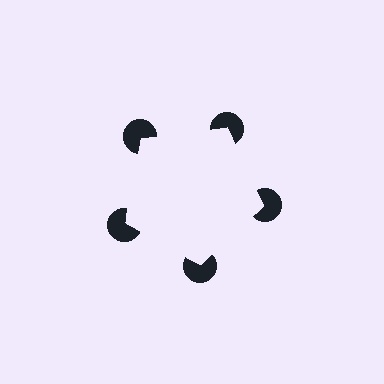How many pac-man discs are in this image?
There are 5 — one at each vertex of the illusory pentagon.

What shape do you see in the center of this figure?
An illusory pentagon — its edges are inferred from the aligned wedge cuts in the pac-man discs, not physically drawn.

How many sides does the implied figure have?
5 sides.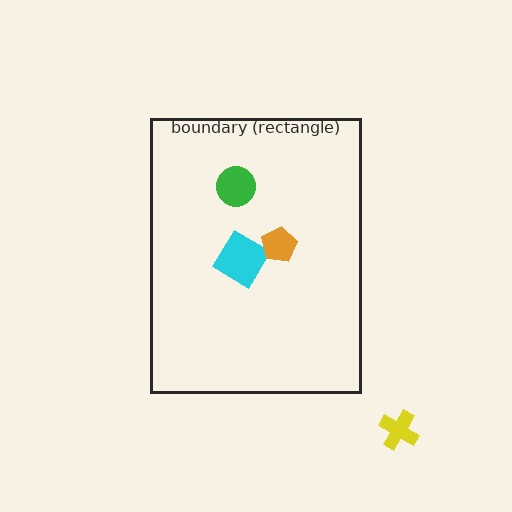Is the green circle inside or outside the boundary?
Inside.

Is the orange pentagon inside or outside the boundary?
Inside.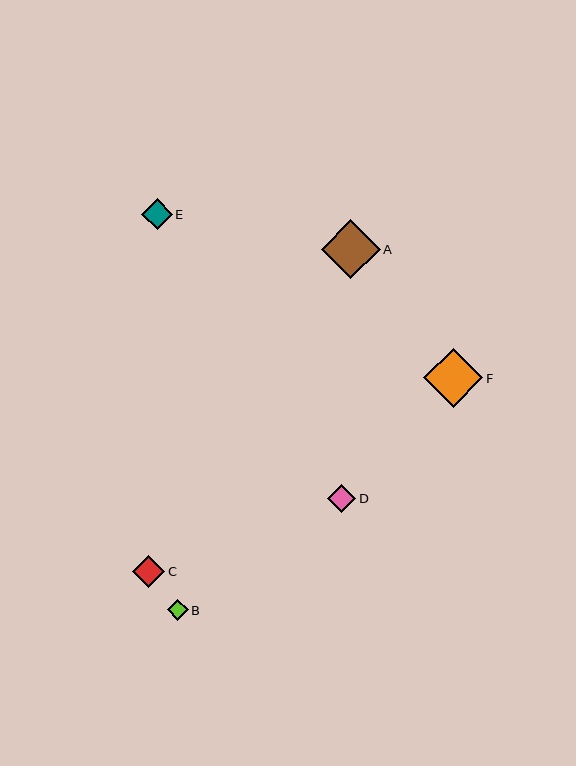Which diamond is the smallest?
Diamond B is the smallest with a size of approximately 21 pixels.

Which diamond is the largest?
Diamond F is the largest with a size of approximately 60 pixels.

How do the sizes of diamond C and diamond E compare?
Diamond C and diamond E are approximately the same size.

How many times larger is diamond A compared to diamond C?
Diamond A is approximately 1.8 times the size of diamond C.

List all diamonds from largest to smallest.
From largest to smallest: F, A, C, E, D, B.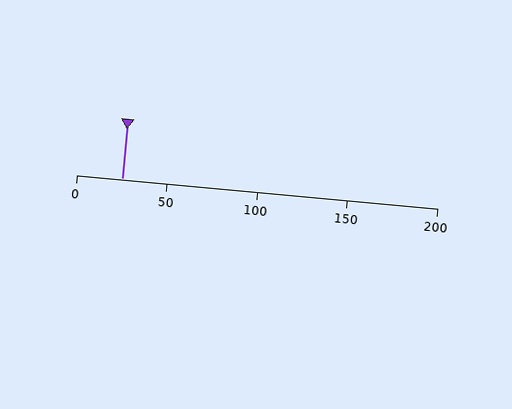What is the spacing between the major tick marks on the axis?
The major ticks are spaced 50 apart.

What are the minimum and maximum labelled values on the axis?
The axis runs from 0 to 200.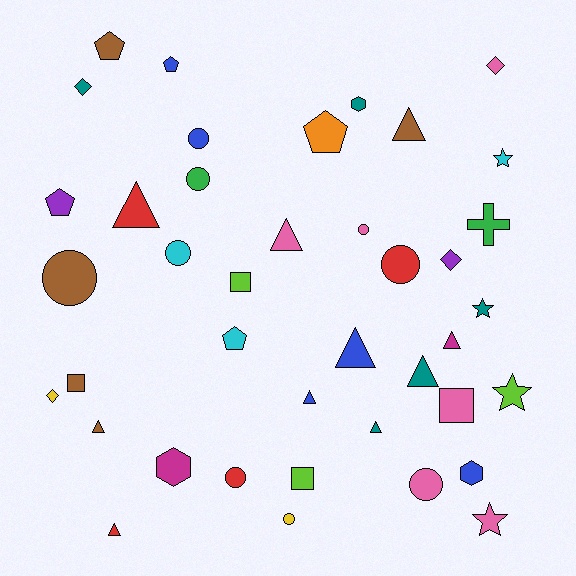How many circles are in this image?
There are 9 circles.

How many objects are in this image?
There are 40 objects.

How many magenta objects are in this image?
There are 2 magenta objects.